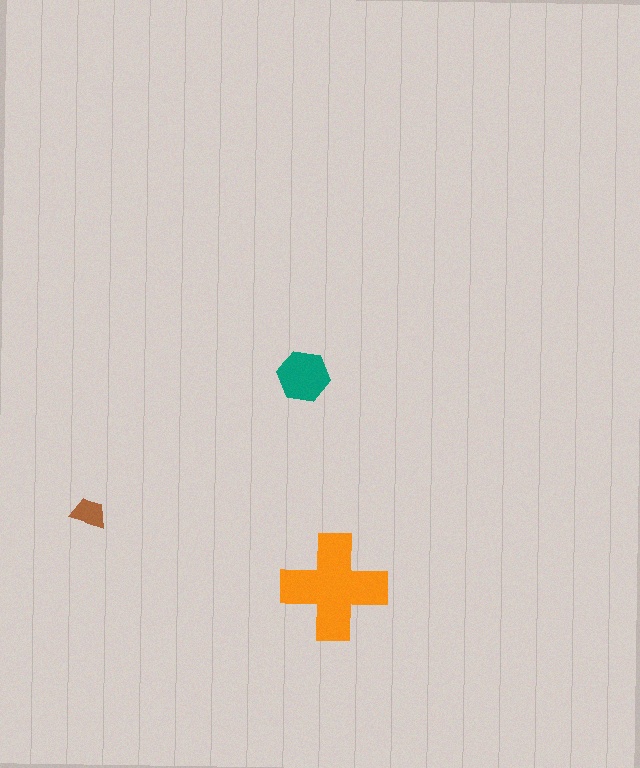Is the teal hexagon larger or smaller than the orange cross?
Smaller.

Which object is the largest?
The orange cross.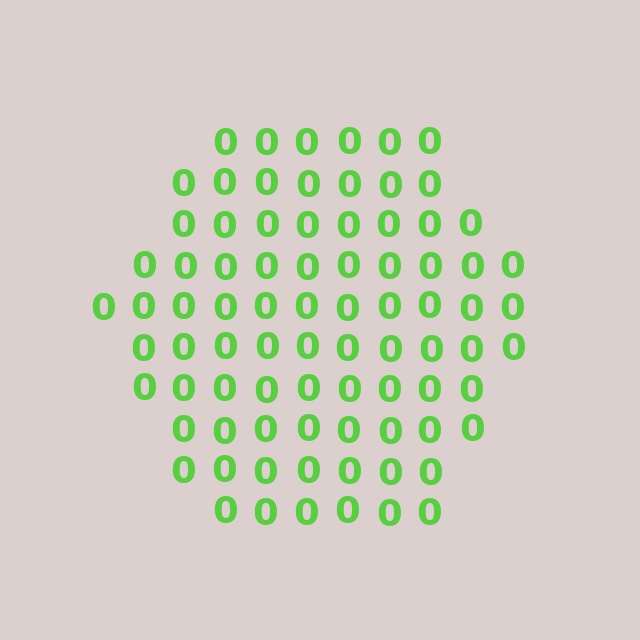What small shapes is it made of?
It is made of small digit 0's.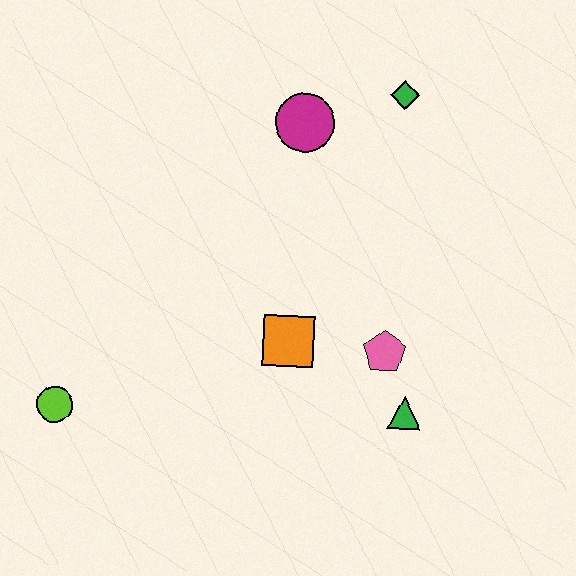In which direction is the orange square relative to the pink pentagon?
The orange square is to the left of the pink pentagon.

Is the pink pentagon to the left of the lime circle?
No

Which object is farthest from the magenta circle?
The lime circle is farthest from the magenta circle.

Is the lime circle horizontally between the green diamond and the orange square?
No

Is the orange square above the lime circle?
Yes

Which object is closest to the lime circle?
The orange square is closest to the lime circle.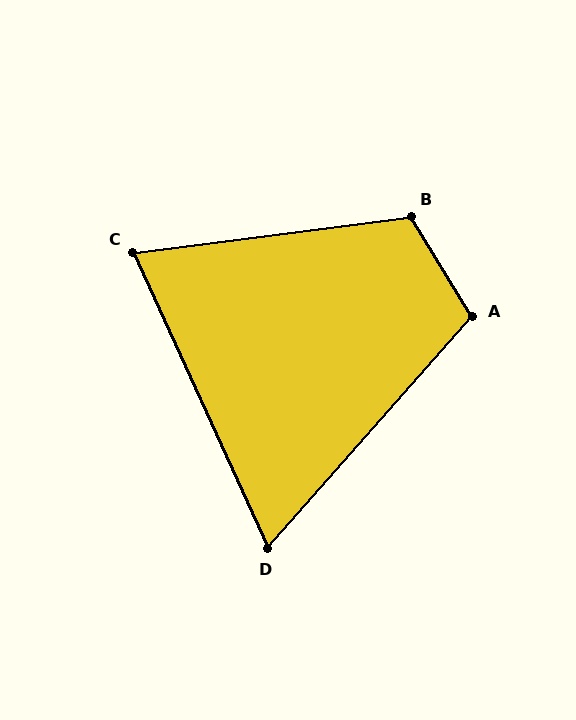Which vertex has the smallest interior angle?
D, at approximately 66 degrees.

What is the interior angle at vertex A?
Approximately 107 degrees (obtuse).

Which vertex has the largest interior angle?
B, at approximately 114 degrees.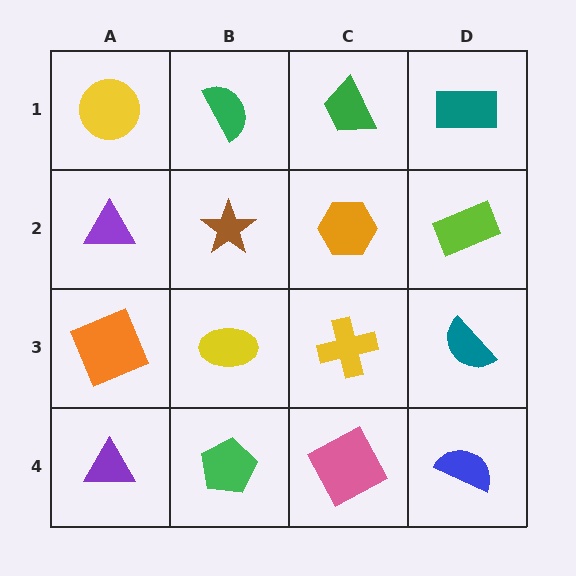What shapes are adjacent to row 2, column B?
A green semicircle (row 1, column B), a yellow ellipse (row 3, column B), a purple triangle (row 2, column A), an orange hexagon (row 2, column C).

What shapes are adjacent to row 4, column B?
A yellow ellipse (row 3, column B), a purple triangle (row 4, column A), a pink square (row 4, column C).